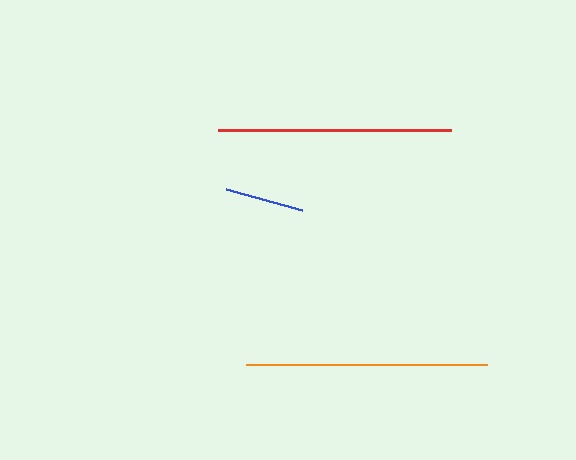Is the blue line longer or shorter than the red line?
The red line is longer than the blue line.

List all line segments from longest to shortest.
From longest to shortest: orange, red, blue.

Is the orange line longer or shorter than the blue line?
The orange line is longer than the blue line.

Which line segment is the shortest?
The blue line is the shortest at approximately 78 pixels.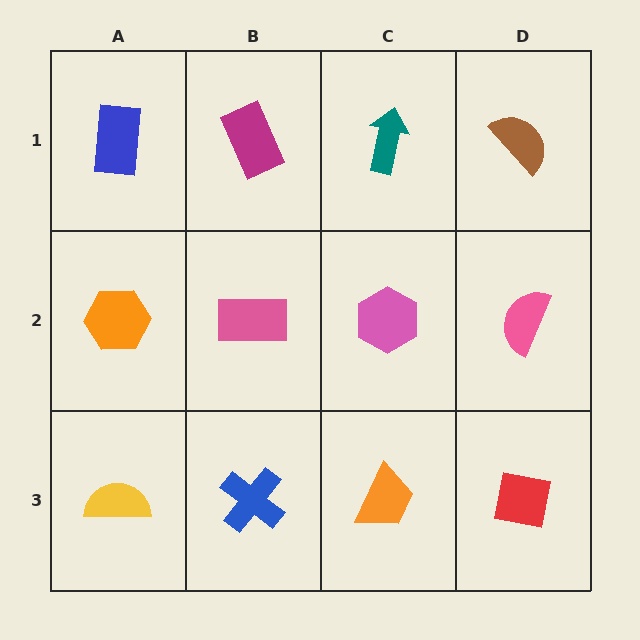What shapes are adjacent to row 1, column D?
A pink semicircle (row 2, column D), a teal arrow (row 1, column C).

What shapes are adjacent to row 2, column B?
A magenta rectangle (row 1, column B), a blue cross (row 3, column B), an orange hexagon (row 2, column A), a pink hexagon (row 2, column C).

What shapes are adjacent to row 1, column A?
An orange hexagon (row 2, column A), a magenta rectangle (row 1, column B).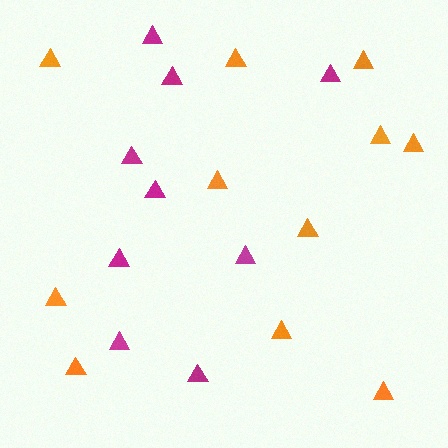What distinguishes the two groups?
There are 2 groups: one group of magenta triangles (9) and one group of orange triangles (11).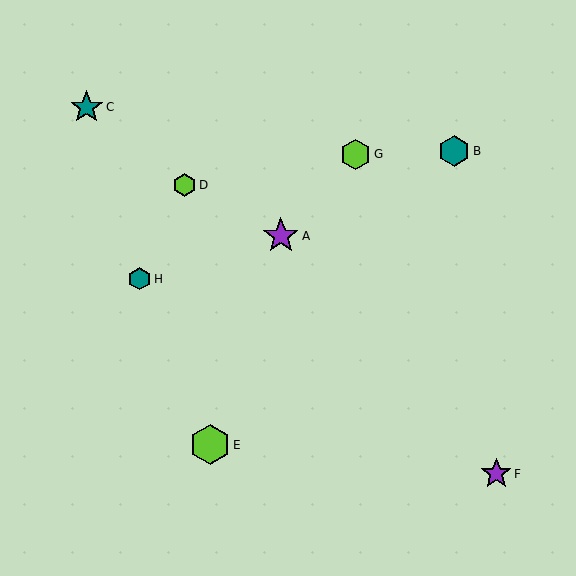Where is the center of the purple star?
The center of the purple star is at (281, 236).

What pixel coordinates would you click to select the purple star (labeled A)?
Click at (281, 236) to select the purple star A.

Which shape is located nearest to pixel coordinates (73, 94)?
The teal star (labeled C) at (87, 107) is nearest to that location.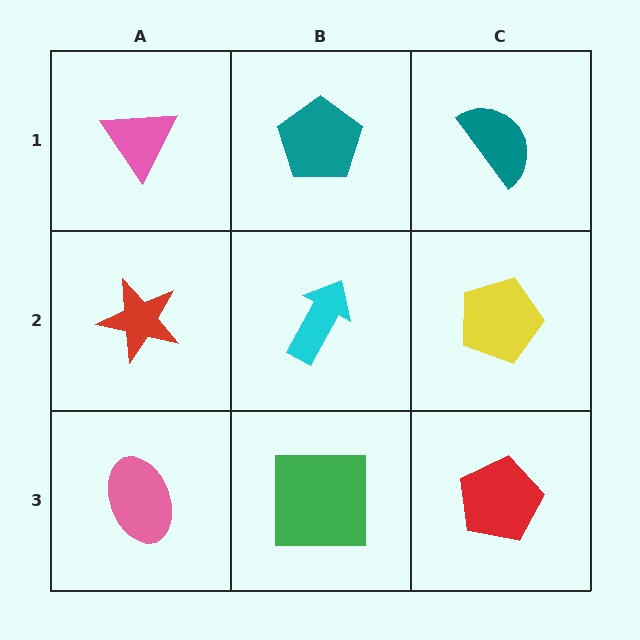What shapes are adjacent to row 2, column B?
A teal pentagon (row 1, column B), a green square (row 3, column B), a red star (row 2, column A), a yellow pentagon (row 2, column C).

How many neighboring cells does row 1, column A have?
2.